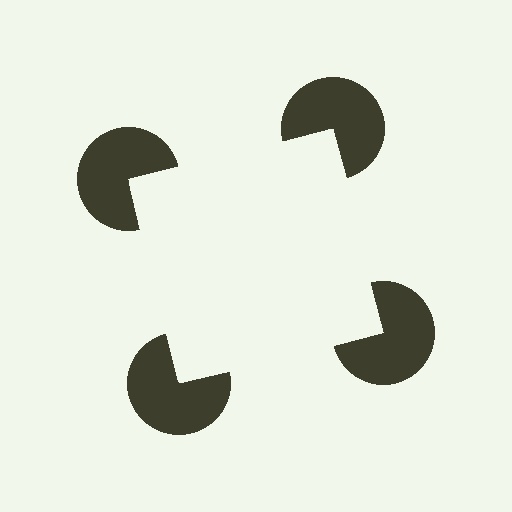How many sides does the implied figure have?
4 sides.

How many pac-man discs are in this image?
There are 4 — one at each vertex of the illusory square.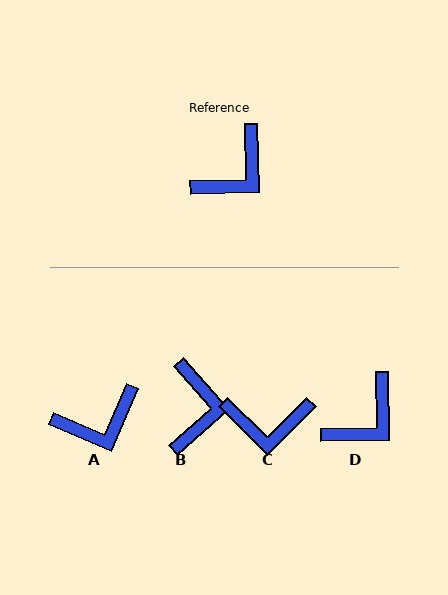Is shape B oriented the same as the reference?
No, it is off by about 40 degrees.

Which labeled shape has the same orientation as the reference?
D.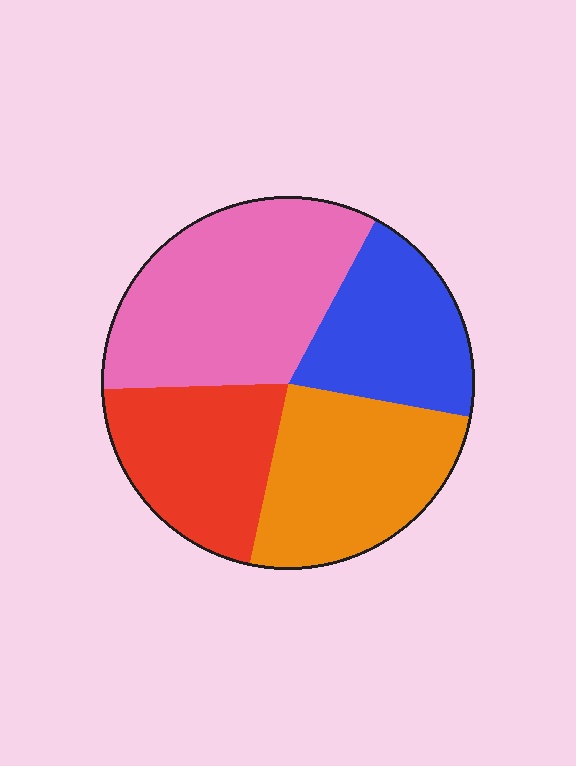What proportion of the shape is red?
Red covers around 20% of the shape.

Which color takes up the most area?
Pink, at roughly 35%.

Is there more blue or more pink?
Pink.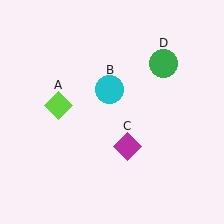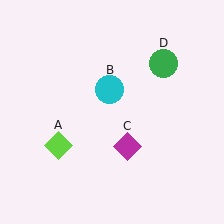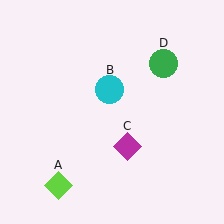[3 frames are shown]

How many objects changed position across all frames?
1 object changed position: lime diamond (object A).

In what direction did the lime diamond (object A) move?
The lime diamond (object A) moved down.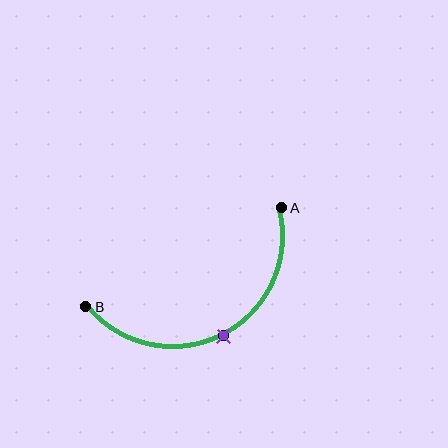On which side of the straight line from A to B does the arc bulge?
The arc bulges below the straight line connecting A and B.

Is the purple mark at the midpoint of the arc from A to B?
Yes. The purple mark lies on the arc at equal arc-length from both A and B — it is the arc midpoint.